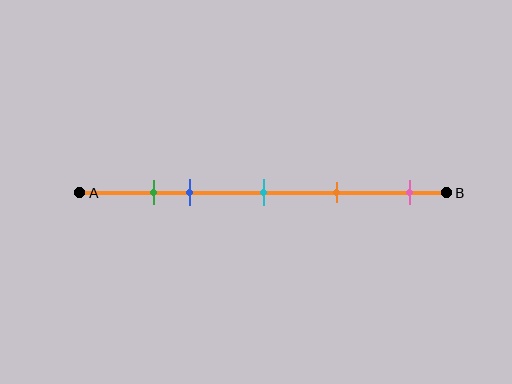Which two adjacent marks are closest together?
The green and blue marks are the closest adjacent pair.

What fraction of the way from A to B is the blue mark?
The blue mark is approximately 30% (0.3) of the way from A to B.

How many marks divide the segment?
There are 5 marks dividing the segment.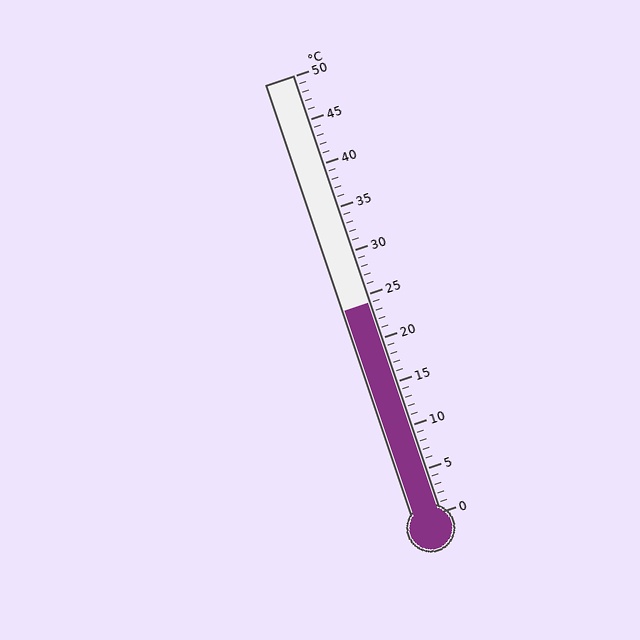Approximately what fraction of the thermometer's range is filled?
The thermometer is filled to approximately 50% of its range.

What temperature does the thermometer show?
The thermometer shows approximately 24°C.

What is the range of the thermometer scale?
The thermometer scale ranges from 0°C to 50°C.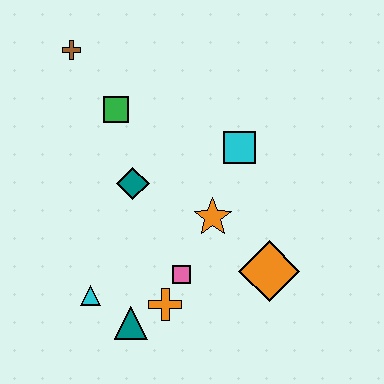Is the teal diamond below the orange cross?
No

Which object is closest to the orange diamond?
The orange star is closest to the orange diamond.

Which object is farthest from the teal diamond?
The orange diamond is farthest from the teal diamond.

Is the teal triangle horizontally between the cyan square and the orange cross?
No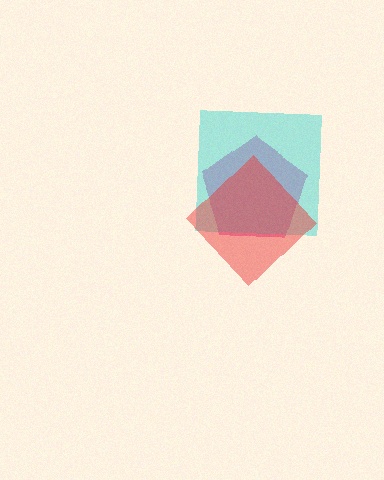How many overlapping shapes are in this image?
There are 3 overlapping shapes in the image.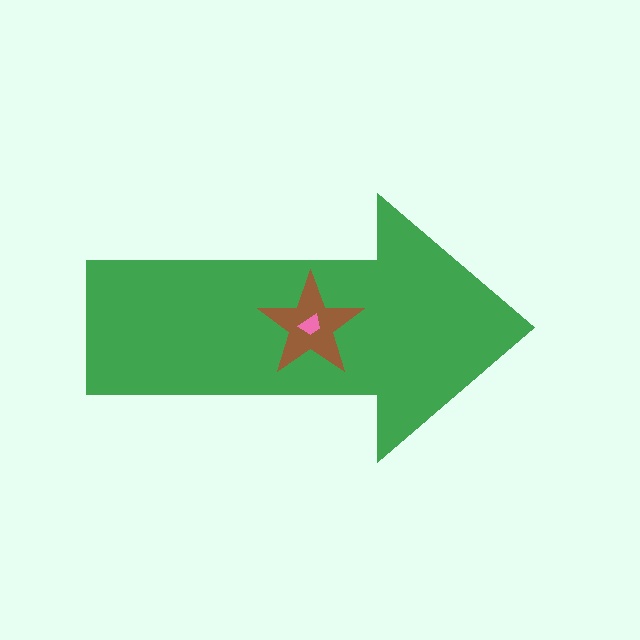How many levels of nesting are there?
3.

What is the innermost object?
The pink trapezoid.